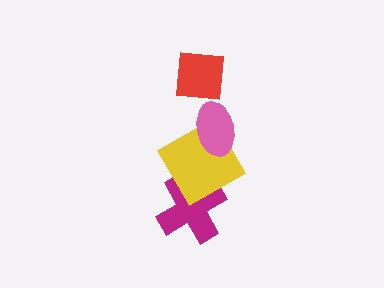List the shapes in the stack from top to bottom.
From top to bottom: the red square, the pink ellipse, the yellow square, the magenta cross.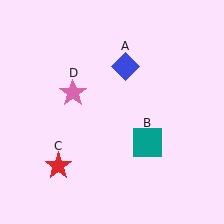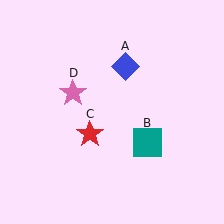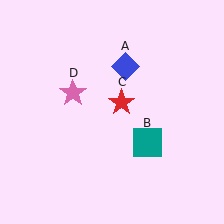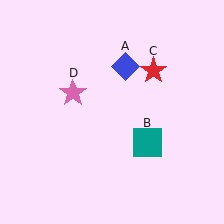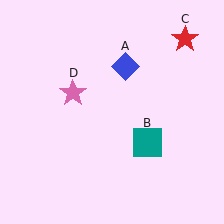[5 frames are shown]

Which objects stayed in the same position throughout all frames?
Blue diamond (object A) and teal square (object B) and pink star (object D) remained stationary.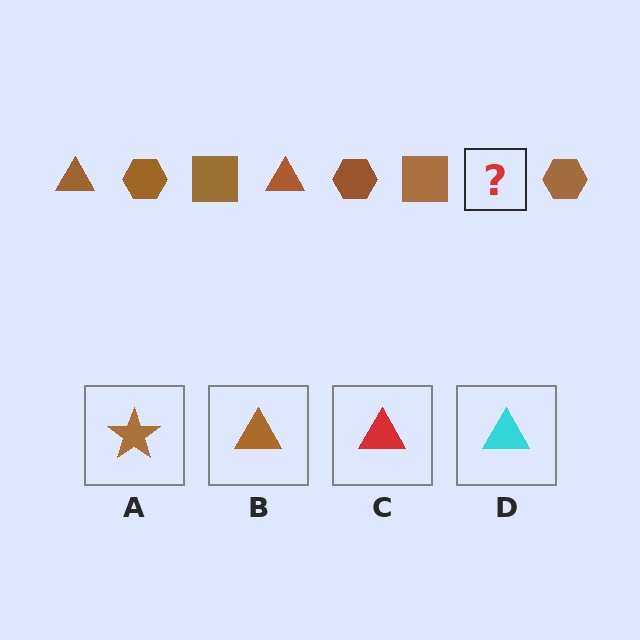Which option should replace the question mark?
Option B.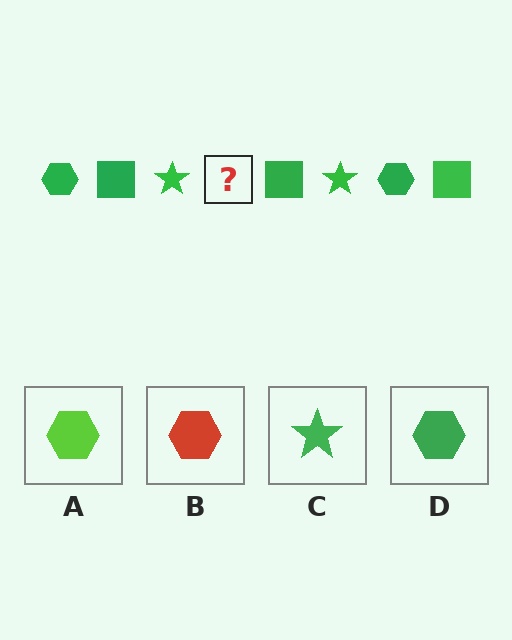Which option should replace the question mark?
Option D.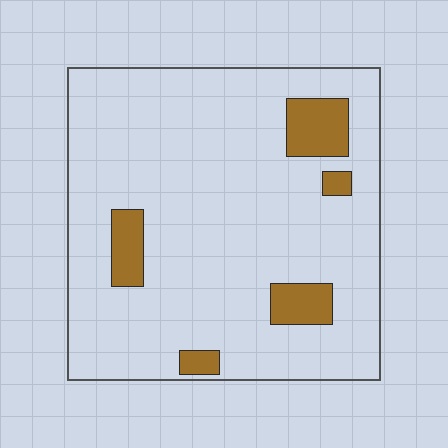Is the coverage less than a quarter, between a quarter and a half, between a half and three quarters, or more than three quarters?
Less than a quarter.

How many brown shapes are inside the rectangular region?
5.